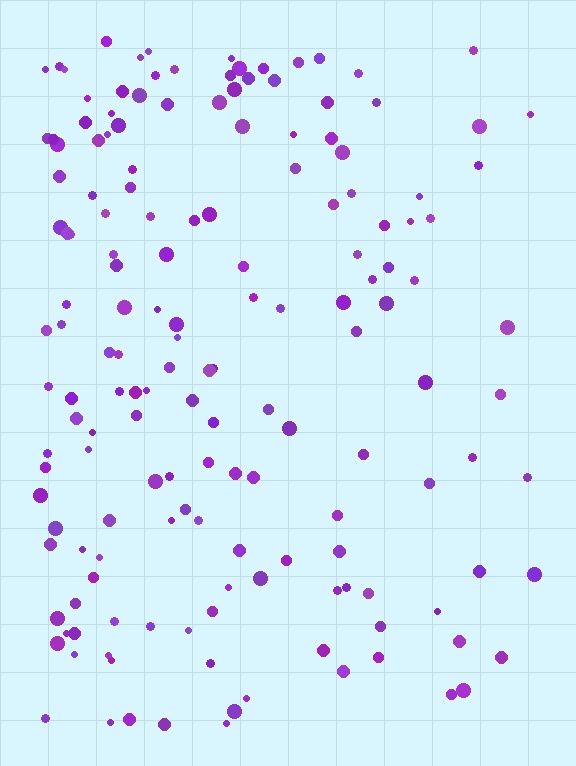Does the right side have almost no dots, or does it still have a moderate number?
Still a moderate number, just noticeably fewer than the left.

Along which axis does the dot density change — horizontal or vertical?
Horizontal.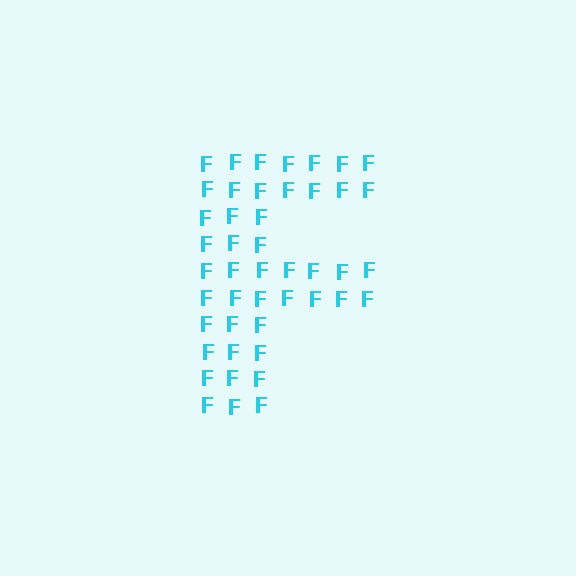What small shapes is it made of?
It is made of small letter F's.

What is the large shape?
The large shape is the letter F.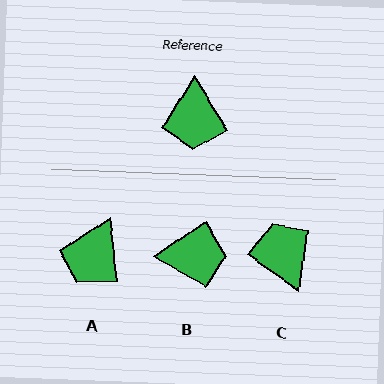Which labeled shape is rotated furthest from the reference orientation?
C, about 157 degrees away.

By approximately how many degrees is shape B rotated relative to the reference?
Approximately 92 degrees counter-clockwise.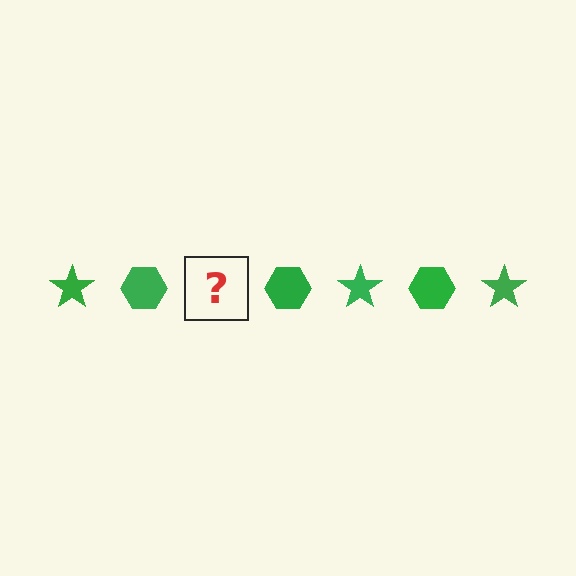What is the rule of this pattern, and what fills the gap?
The rule is that the pattern cycles through star, hexagon shapes in green. The gap should be filled with a green star.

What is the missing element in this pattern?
The missing element is a green star.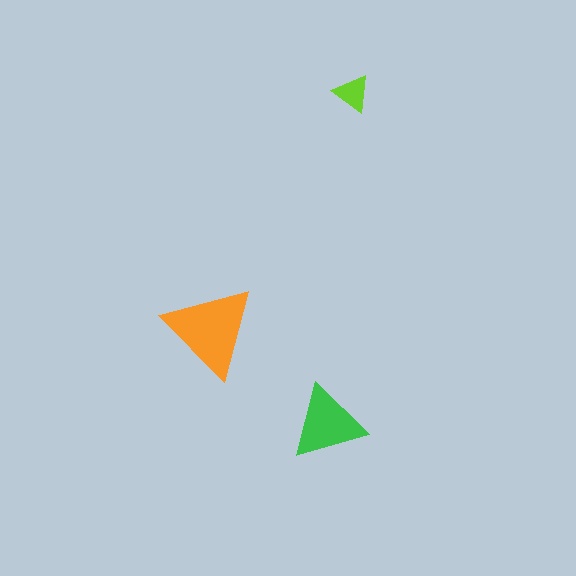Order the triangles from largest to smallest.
the orange one, the green one, the lime one.